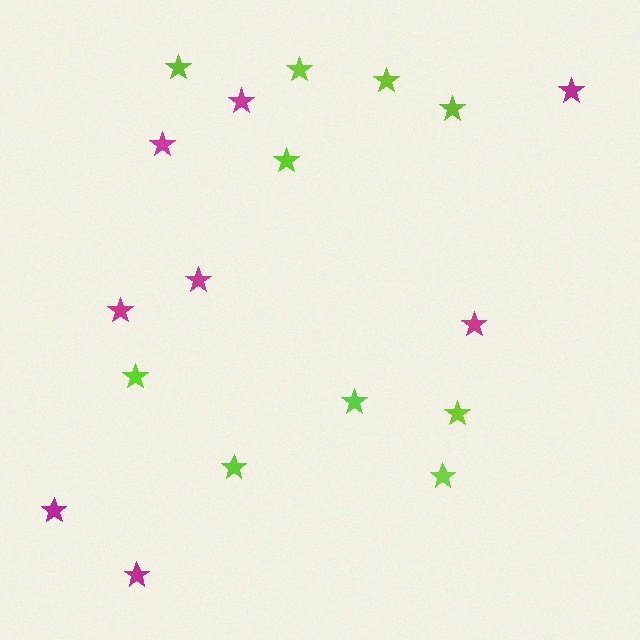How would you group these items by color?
There are 2 groups: one group of magenta stars (8) and one group of lime stars (10).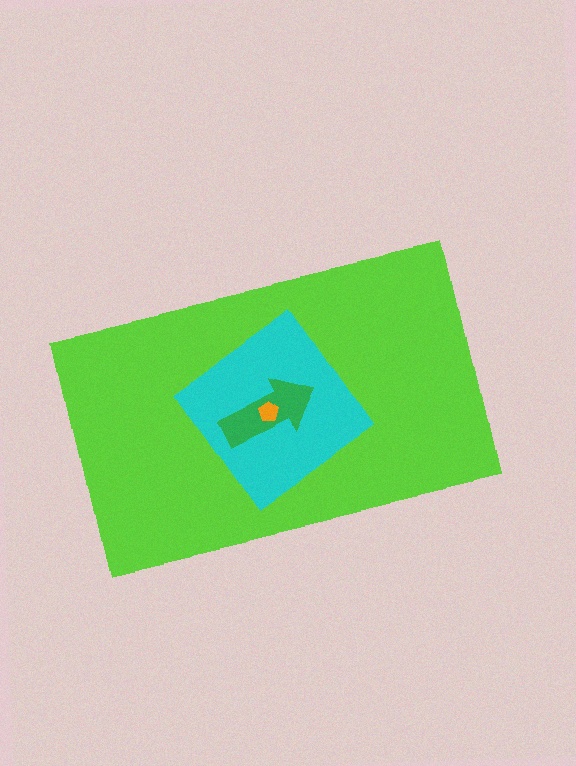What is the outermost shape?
The lime rectangle.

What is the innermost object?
The orange pentagon.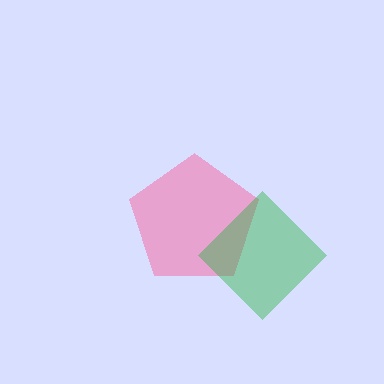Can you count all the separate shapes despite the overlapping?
Yes, there are 2 separate shapes.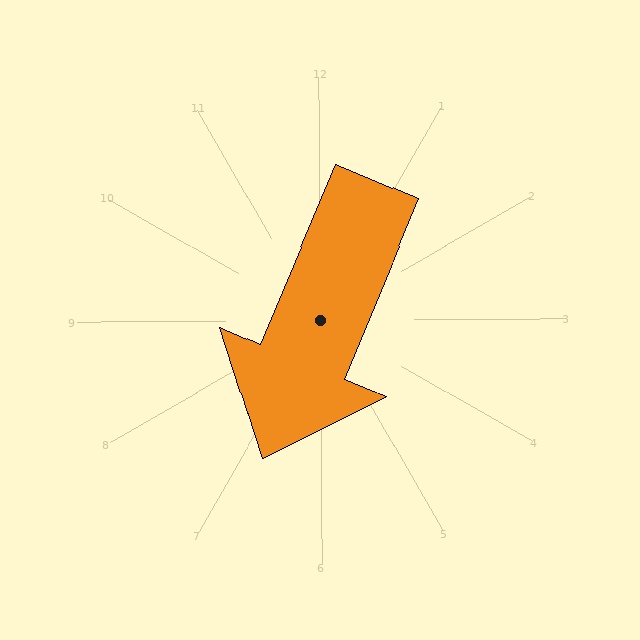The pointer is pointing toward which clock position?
Roughly 7 o'clock.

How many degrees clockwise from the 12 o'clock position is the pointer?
Approximately 203 degrees.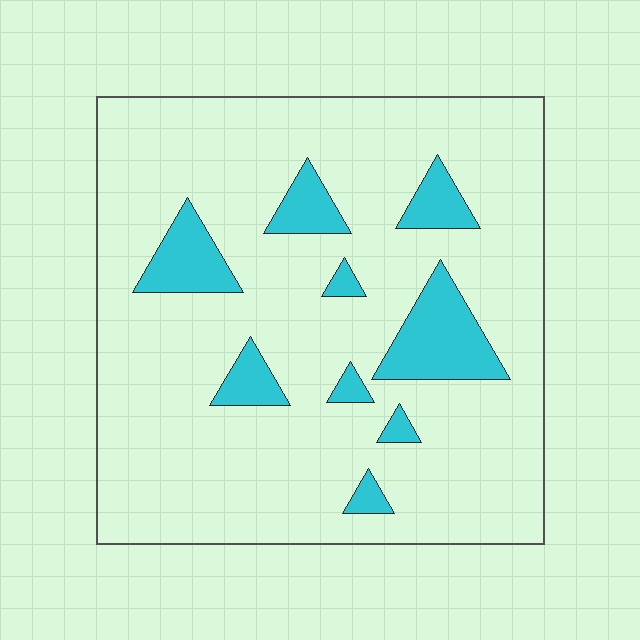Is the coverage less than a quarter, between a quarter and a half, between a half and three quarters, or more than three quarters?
Less than a quarter.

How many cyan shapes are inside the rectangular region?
9.